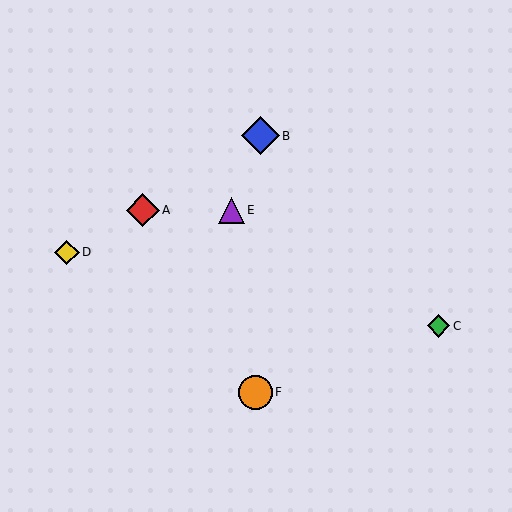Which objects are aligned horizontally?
Objects A, E are aligned horizontally.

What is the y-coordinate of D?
Object D is at y≈252.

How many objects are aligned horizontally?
2 objects (A, E) are aligned horizontally.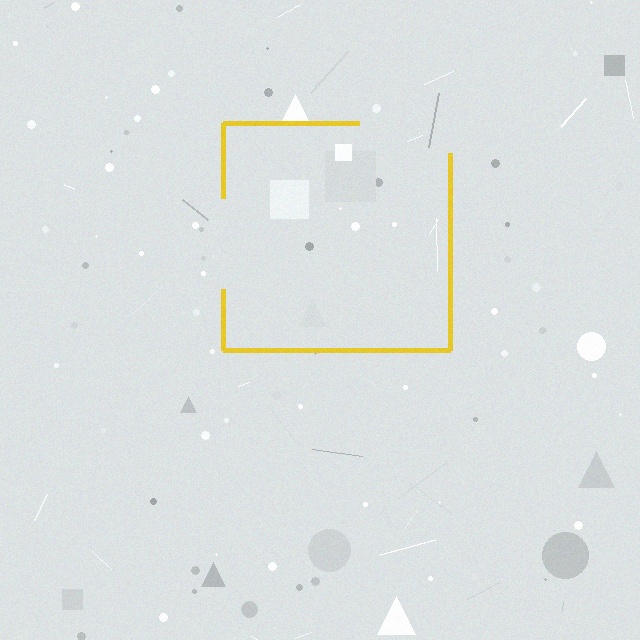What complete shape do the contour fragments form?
The contour fragments form a square.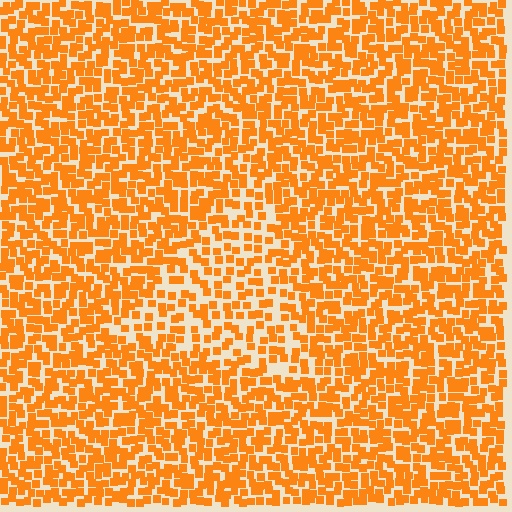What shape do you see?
I see a triangle.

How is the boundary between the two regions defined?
The boundary is defined by a change in element density (approximately 1.7x ratio). All elements are the same color, size, and shape.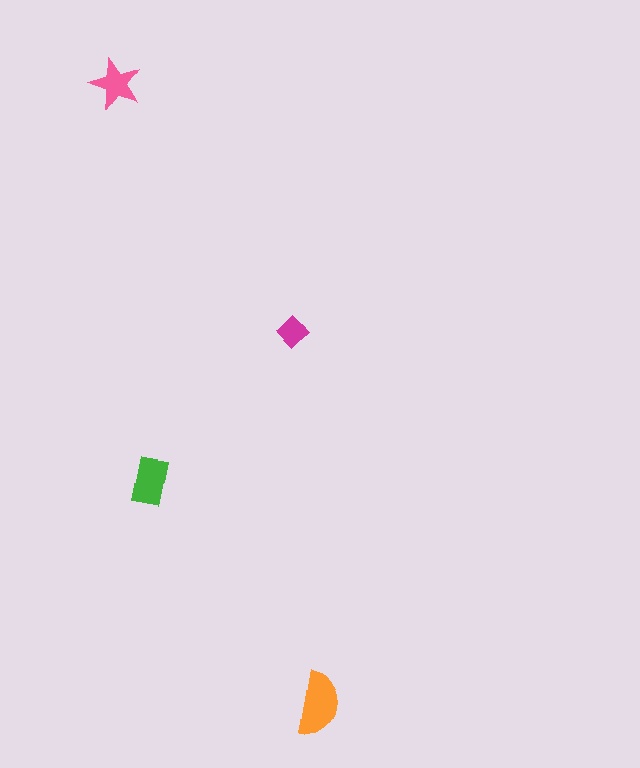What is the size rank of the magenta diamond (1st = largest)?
4th.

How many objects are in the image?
There are 4 objects in the image.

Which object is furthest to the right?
The orange semicircle is rightmost.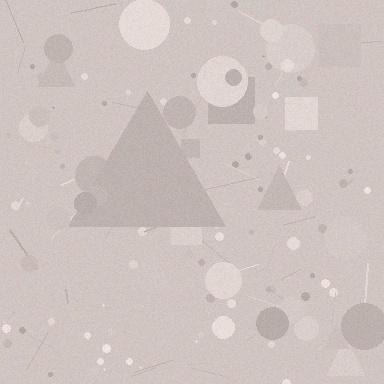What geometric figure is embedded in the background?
A triangle is embedded in the background.